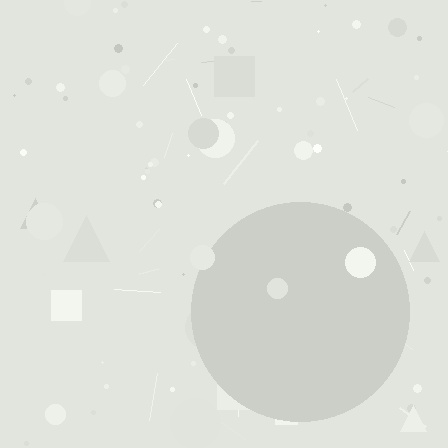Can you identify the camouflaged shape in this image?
The camouflaged shape is a circle.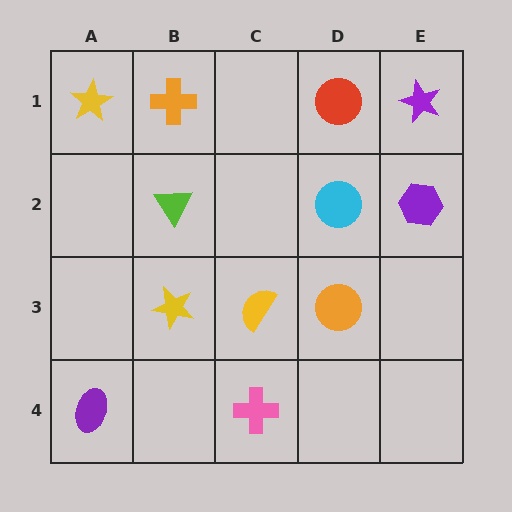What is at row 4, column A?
A purple ellipse.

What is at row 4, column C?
A pink cross.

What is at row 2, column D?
A cyan circle.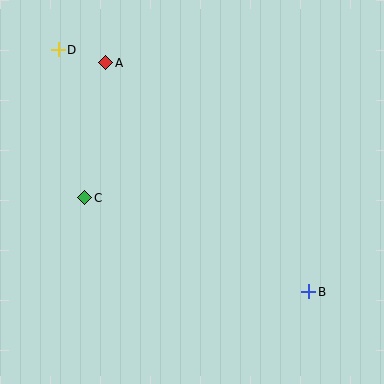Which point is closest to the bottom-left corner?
Point C is closest to the bottom-left corner.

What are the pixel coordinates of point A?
Point A is at (106, 63).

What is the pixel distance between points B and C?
The distance between B and C is 243 pixels.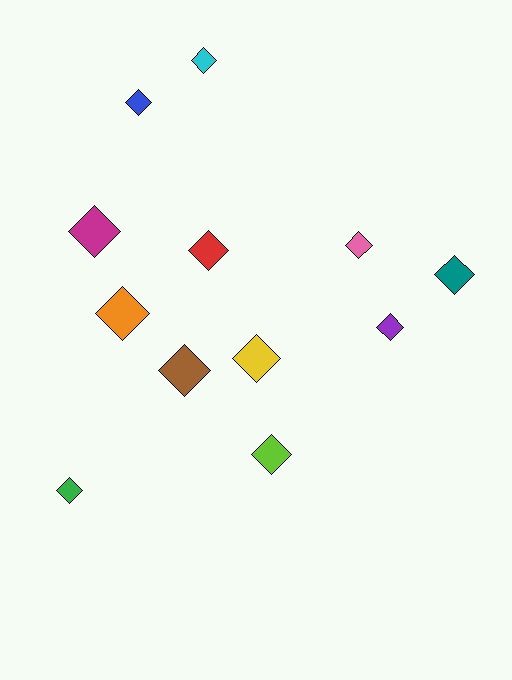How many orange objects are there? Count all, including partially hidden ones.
There is 1 orange object.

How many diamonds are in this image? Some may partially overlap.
There are 12 diamonds.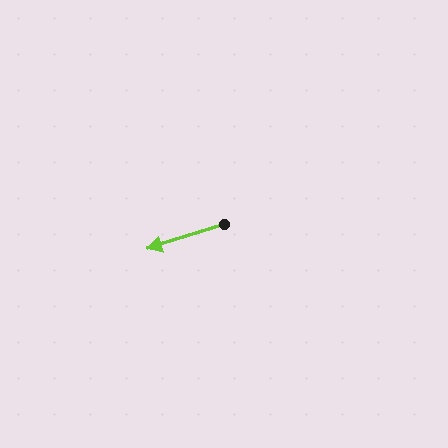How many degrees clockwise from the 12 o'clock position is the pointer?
Approximately 252 degrees.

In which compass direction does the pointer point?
West.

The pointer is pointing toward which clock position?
Roughly 8 o'clock.